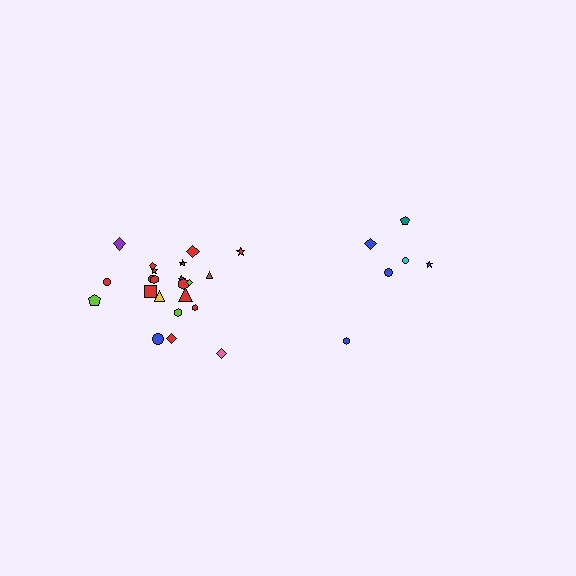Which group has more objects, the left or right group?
The left group.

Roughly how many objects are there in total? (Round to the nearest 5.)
Roughly 30 objects in total.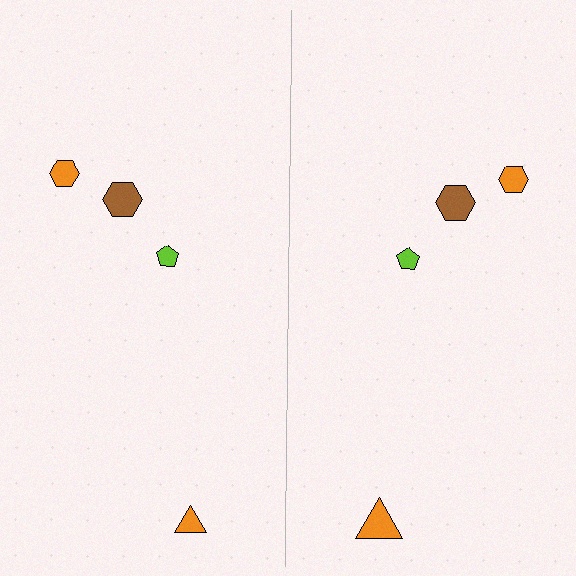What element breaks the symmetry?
The orange triangle on the right side has a different size than its mirror counterpart.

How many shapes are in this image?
There are 8 shapes in this image.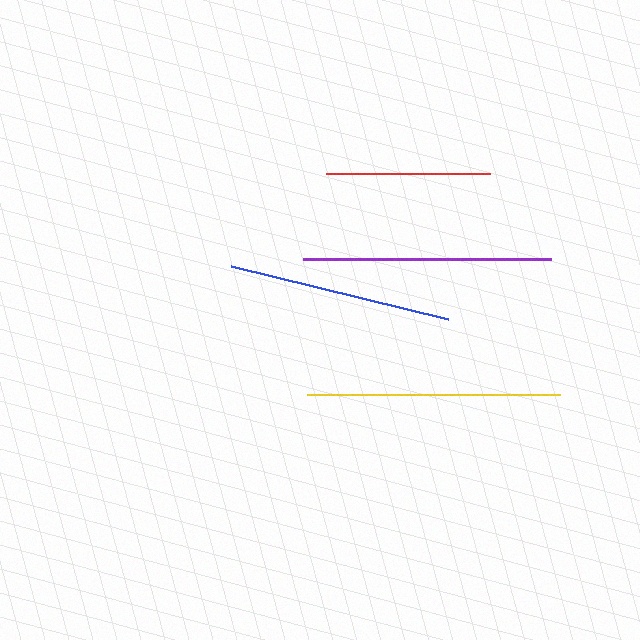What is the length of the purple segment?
The purple segment is approximately 248 pixels long.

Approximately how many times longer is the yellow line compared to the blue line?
The yellow line is approximately 1.1 times the length of the blue line.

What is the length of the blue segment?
The blue segment is approximately 223 pixels long.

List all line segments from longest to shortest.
From longest to shortest: yellow, purple, blue, red.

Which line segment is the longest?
The yellow line is the longest at approximately 253 pixels.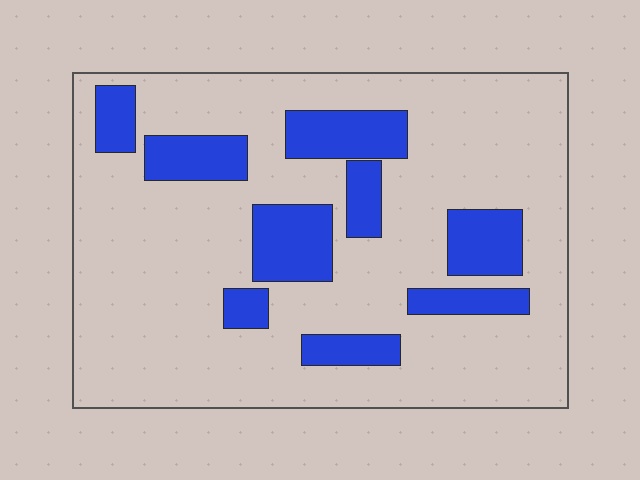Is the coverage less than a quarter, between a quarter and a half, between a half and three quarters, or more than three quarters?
Less than a quarter.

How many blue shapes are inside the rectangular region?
9.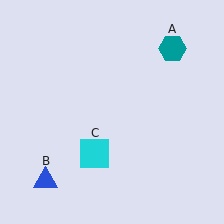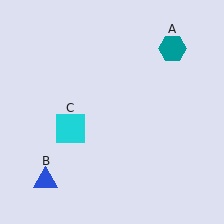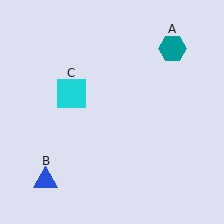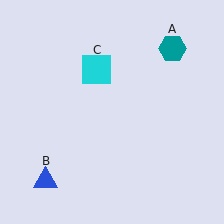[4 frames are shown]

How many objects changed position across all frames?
1 object changed position: cyan square (object C).